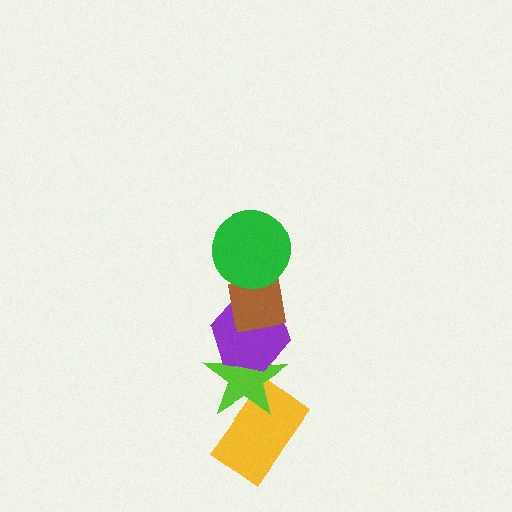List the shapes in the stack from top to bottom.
From top to bottom: the green circle, the brown square, the purple hexagon, the lime star, the yellow rectangle.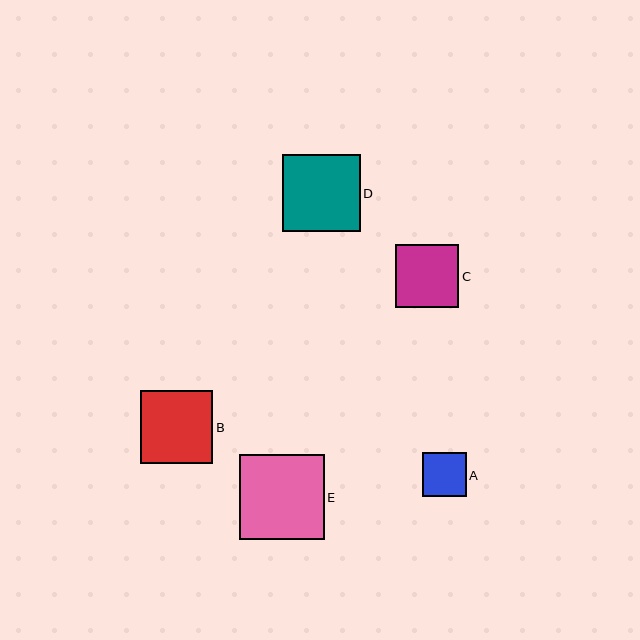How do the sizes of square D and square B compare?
Square D and square B are approximately the same size.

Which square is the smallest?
Square A is the smallest with a size of approximately 44 pixels.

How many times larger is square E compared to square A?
Square E is approximately 1.9 times the size of square A.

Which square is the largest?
Square E is the largest with a size of approximately 84 pixels.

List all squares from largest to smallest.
From largest to smallest: E, D, B, C, A.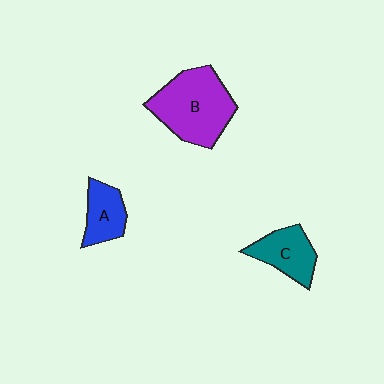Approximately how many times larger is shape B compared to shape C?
Approximately 1.8 times.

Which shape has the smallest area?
Shape A (blue).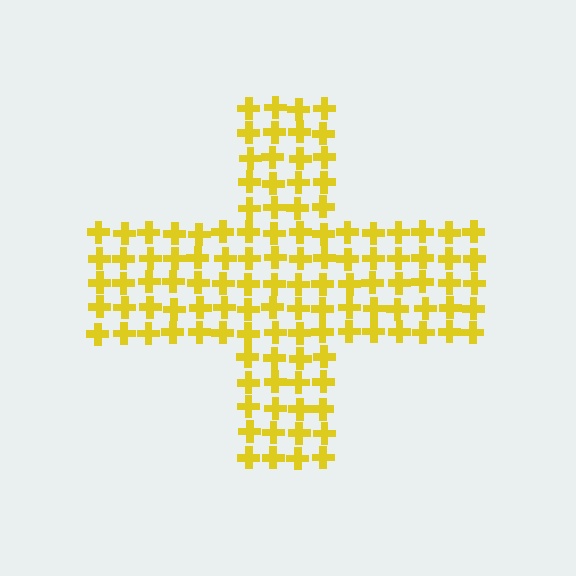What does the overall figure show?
The overall figure shows a cross.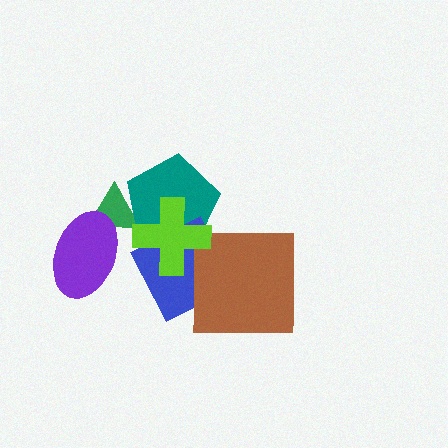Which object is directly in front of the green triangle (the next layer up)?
The teal pentagon is directly in front of the green triangle.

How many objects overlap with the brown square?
1 object overlaps with the brown square.